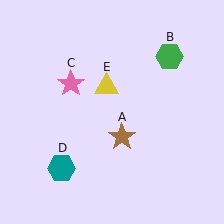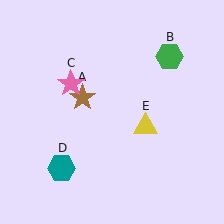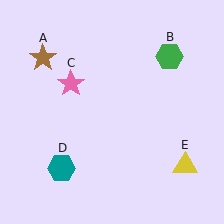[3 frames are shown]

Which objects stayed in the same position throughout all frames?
Green hexagon (object B) and pink star (object C) and teal hexagon (object D) remained stationary.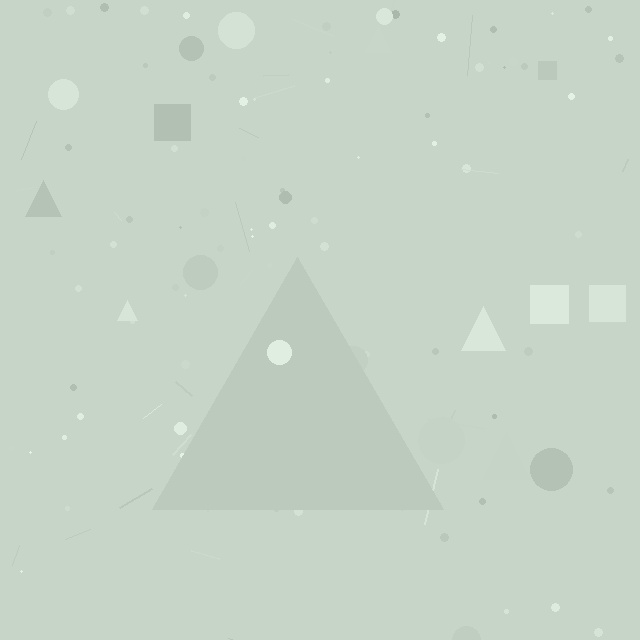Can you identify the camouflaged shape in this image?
The camouflaged shape is a triangle.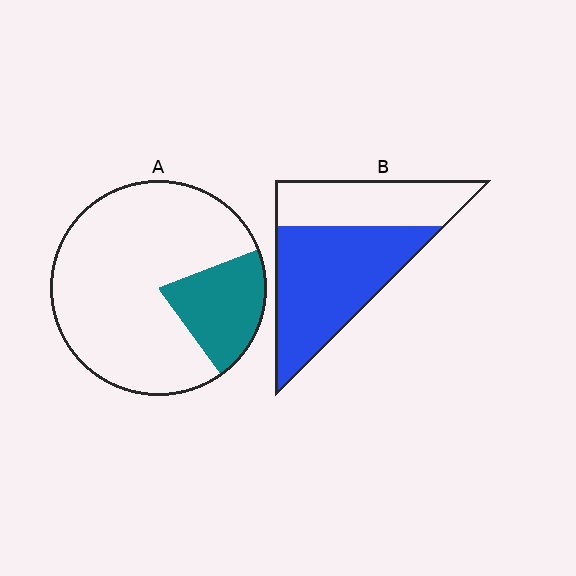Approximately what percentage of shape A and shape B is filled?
A is approximately 20% and B is approximately 60%.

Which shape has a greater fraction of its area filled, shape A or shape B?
Shape B.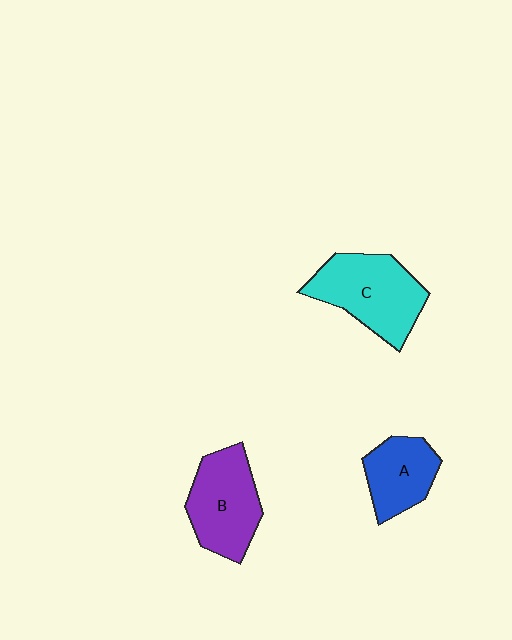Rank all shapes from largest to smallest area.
From largest to smallest: C (cyan), B (purple), A (blue).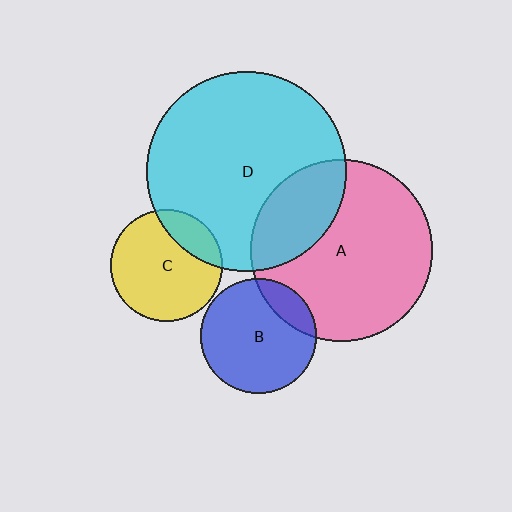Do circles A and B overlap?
Yes.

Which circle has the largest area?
Circle D (cyan).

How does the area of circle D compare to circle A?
Approximately 1.2 times.